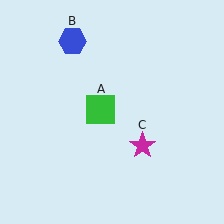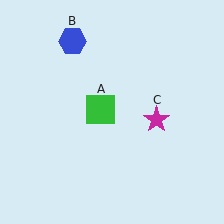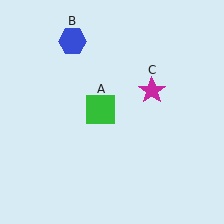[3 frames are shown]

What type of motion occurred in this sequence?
The magenta star (object C) rotated counterclockwise around the center of the scene.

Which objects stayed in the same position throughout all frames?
Green square (object A) and blue hexagon (object B) remained stationary.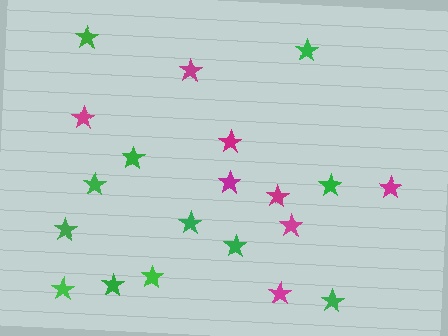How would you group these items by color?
There are 2 groups: one group of magenta stars (8) and one group of green stars (12).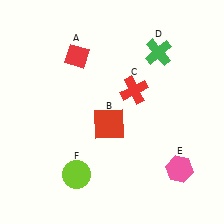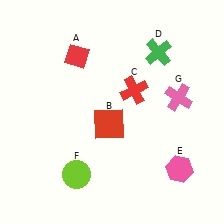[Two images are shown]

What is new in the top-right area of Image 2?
A pink cross (G) was added in the top-right area of Image 2.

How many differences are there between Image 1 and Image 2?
There is 1 difference between the two images.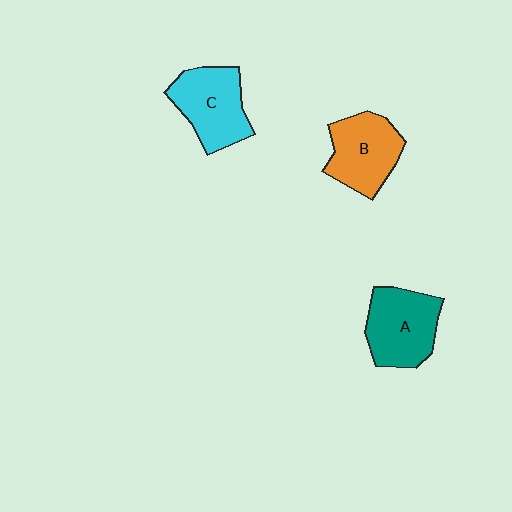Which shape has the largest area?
Shape A (teal).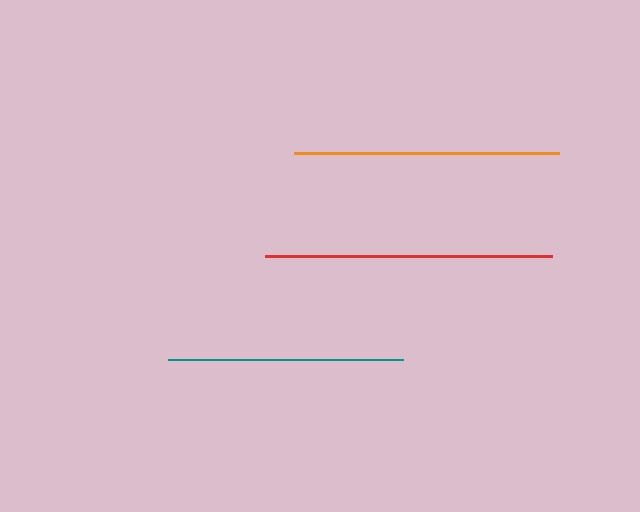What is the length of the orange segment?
The orange segment is approximately 265 pixels long.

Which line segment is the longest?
The red line is the longest at approximately 287 pixels.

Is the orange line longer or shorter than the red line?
The red line is longer than the orange line.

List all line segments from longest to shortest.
From longest to shortest: red, orange, teal.